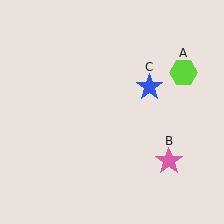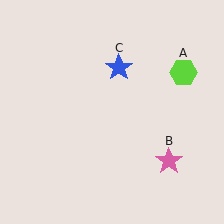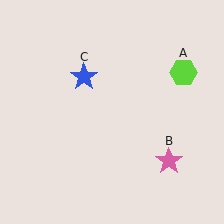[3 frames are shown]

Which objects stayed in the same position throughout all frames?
Lime hexagon (object A) and pink star (object B) remained stationary.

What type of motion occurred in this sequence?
The blue star (object C) rotated counterclockwise around the center of the scene.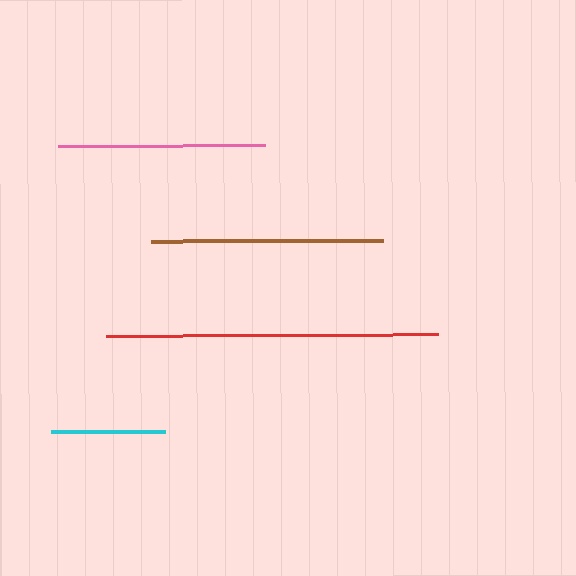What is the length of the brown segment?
The brown segment is approximately 233 pixels long.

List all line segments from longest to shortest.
From longest to shortest: red, brown, pink, cyan.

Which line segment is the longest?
The red line is the longest at approximately 333 pixels.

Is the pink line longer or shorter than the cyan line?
The pink line is longer than the cyan line.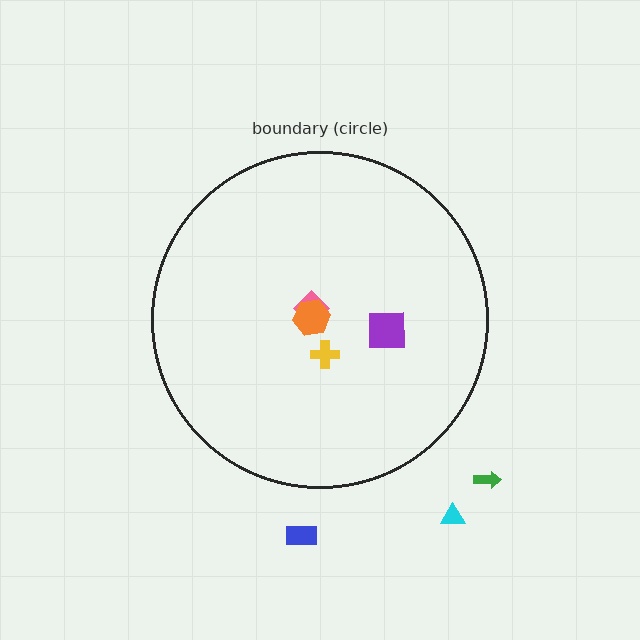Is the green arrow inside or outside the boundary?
Outside.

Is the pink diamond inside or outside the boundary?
Inside.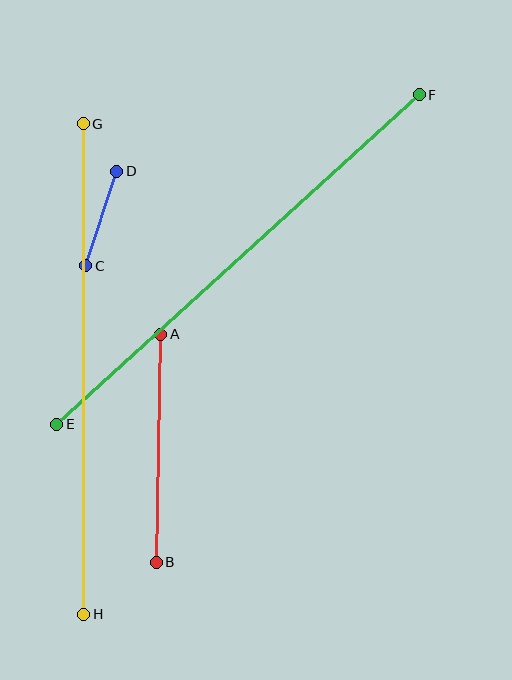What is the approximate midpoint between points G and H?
The midpoint is at approximately (84, 369) pixels.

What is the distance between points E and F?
The distance is approximately 490 pixels.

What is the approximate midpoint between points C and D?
The midpoint is at approximately (101, 218) pixels.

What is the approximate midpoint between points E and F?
The midpoint is at approximately (238, 259) pixels.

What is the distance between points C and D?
The distance is approximately 100 pixels.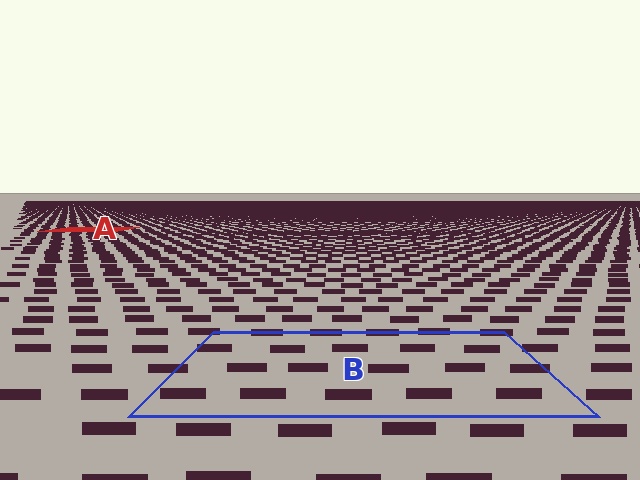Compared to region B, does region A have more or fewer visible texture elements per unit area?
Region A has more texture elements per unit area — they are packed more densely because it is farther away.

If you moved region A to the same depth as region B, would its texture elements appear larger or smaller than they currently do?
They would appear larger. At a closer depth, the same texture elements are projected at a bigger on-screen size.